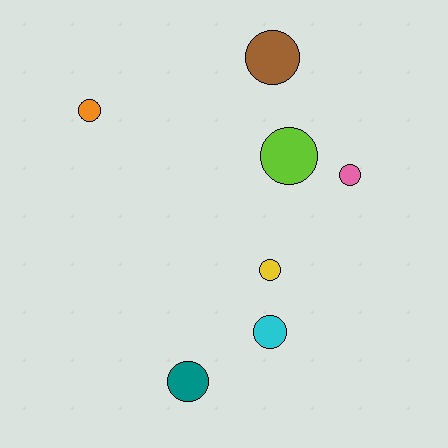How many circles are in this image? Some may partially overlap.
There are 7 circles.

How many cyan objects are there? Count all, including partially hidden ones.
There is 1 cyan object.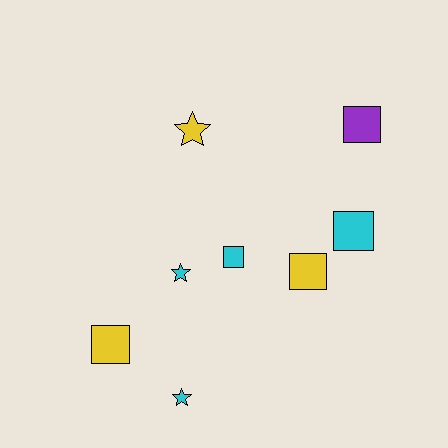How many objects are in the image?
There are 8 objects.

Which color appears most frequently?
Cyan, with 4 objects.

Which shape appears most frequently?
Square, with 5 objects.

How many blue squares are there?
There are no blue squares.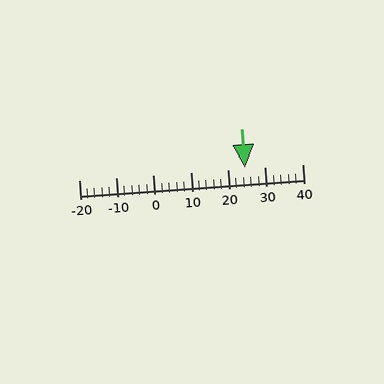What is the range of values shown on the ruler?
The ruler shows values from -20 to 40.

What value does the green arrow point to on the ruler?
The green arrow points to approximately 24.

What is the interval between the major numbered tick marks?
The major tick marks are spaced 10 units apart.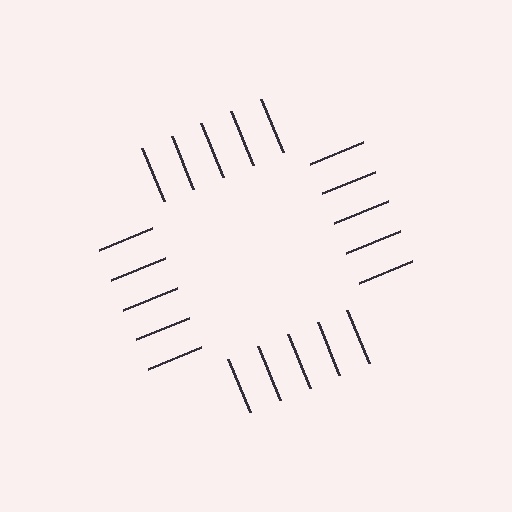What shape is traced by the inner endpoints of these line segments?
An illusory square — the line segments terminate on its edges but no continuous stroke is drawn.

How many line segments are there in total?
20 — 5 along each of the 4 edges.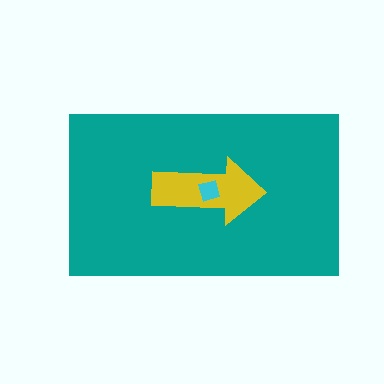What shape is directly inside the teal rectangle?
The yellow arrow.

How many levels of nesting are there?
3.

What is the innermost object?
The cyan square.